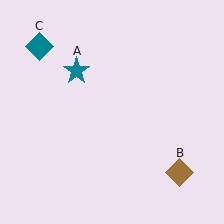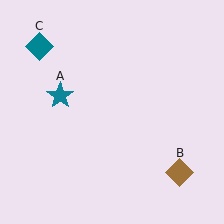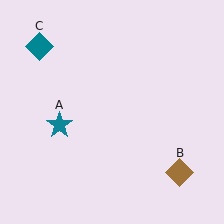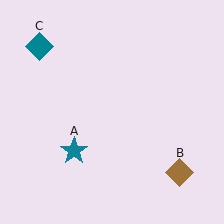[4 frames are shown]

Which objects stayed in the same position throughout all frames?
Brown diamond (object B) and teal diamond (object C) remained stationary.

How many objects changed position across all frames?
1 object changed position: teal star (object A).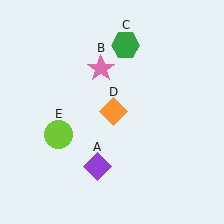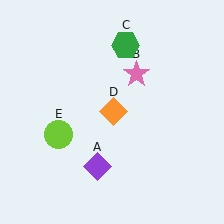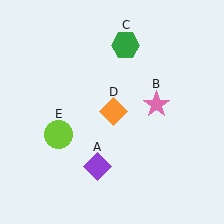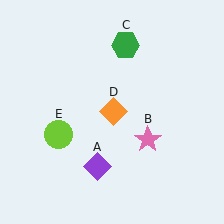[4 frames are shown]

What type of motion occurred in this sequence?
The pink star (object B) rotated clockwise around the center of the scene.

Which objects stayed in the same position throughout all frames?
Purple diamond (object A) and green hexagon (object C) and orange diamond (object D) and lime circle (object E) remained stationary.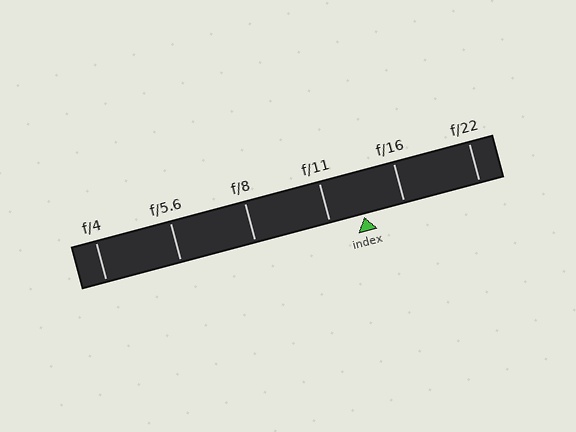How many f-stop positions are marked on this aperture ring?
There are 6 f-stop positions marked.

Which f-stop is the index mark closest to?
The index mark is closest to f/11.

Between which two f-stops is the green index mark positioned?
The index mark is between f/11 and f/16.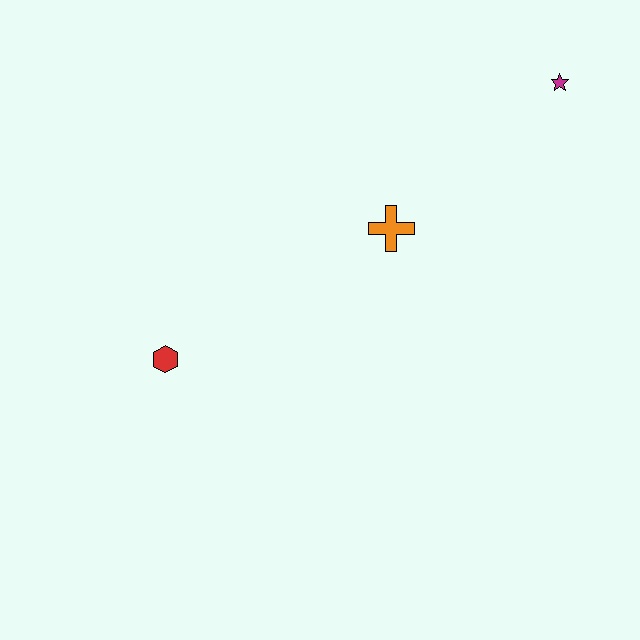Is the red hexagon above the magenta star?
No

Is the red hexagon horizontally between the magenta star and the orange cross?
No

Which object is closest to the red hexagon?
The orange cross is closest to the red hexagon.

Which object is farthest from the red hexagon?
The magenta star is farthest from the red hexagon.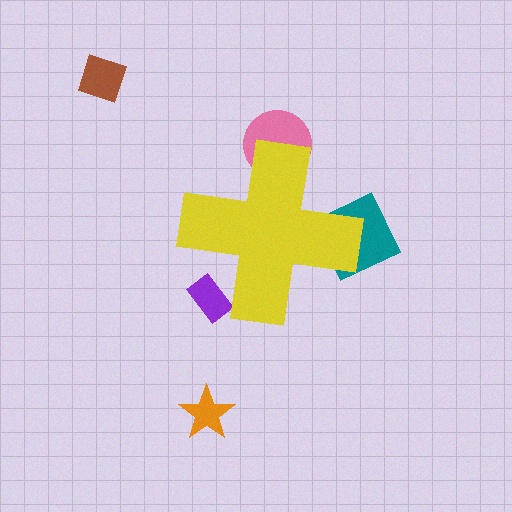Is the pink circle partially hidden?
Yes, the pink circle is partially hidden behind the yellow cross.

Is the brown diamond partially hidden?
No, the brown diamond is fully visible.